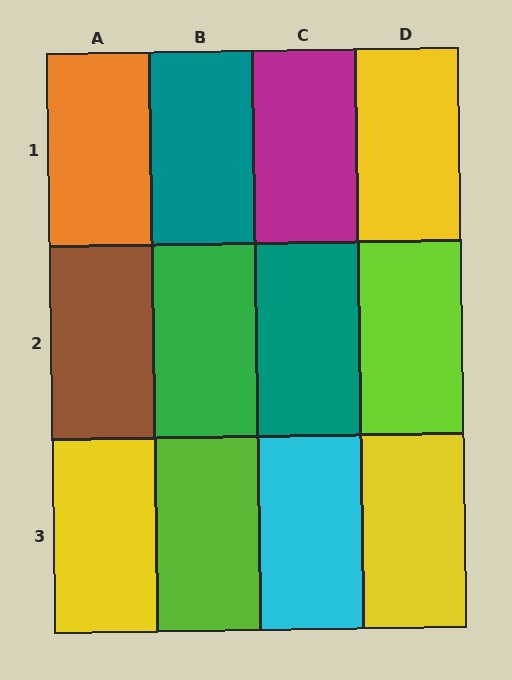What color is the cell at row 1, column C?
Magenta.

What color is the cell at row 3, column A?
Yellow.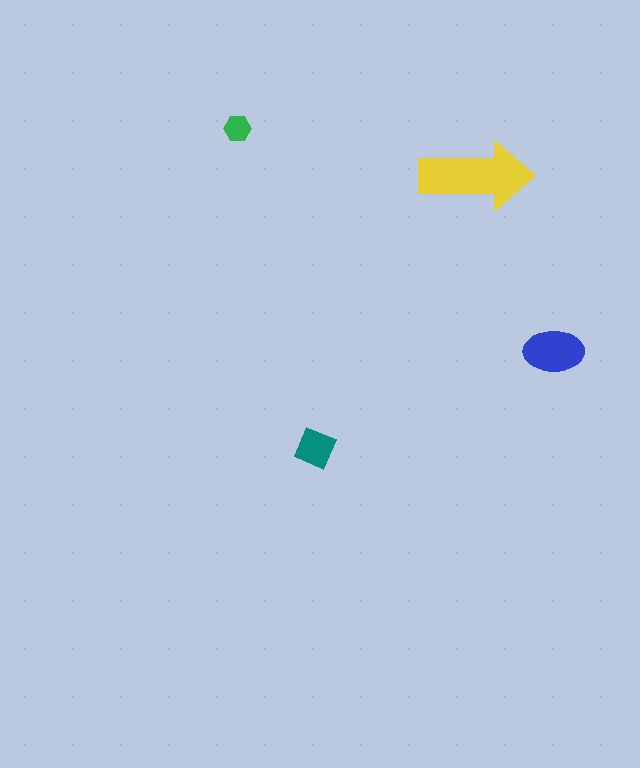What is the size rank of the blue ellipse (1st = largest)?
2nd.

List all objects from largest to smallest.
The yellow arrow, the blue ellipse, the teal diamond, the green hexagon.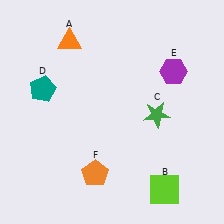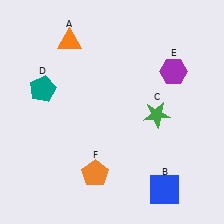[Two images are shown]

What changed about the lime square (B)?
In Image 1, B is lime. In Image 2, it changed to blue.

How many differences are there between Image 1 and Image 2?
There is 1 difference between the two images.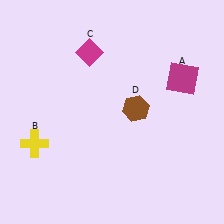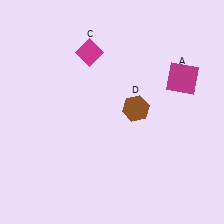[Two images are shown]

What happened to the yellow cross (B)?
The yellow cross (B) was removed in Image 2. It was in the bottom-left area of Image 1.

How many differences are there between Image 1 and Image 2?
There is 1 difference between the two images.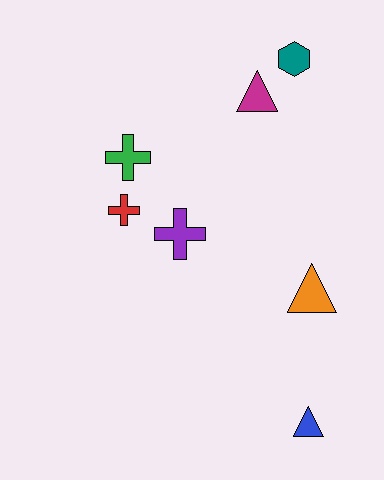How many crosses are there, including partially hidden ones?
There are 3 crosses.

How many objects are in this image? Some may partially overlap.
There are 7 objects.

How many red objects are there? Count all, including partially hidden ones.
There is 1 red object.